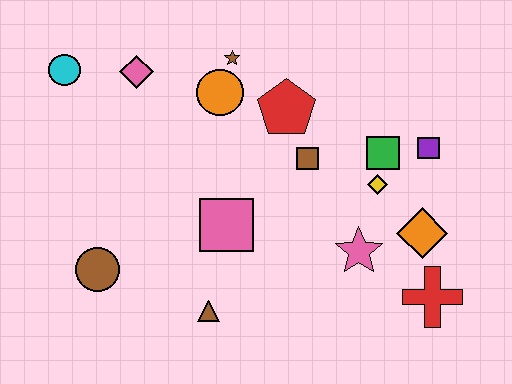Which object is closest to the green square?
The yellow diamond is closest to the green square.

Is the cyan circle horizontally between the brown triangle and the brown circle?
No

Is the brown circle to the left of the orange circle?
Yes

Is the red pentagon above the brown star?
No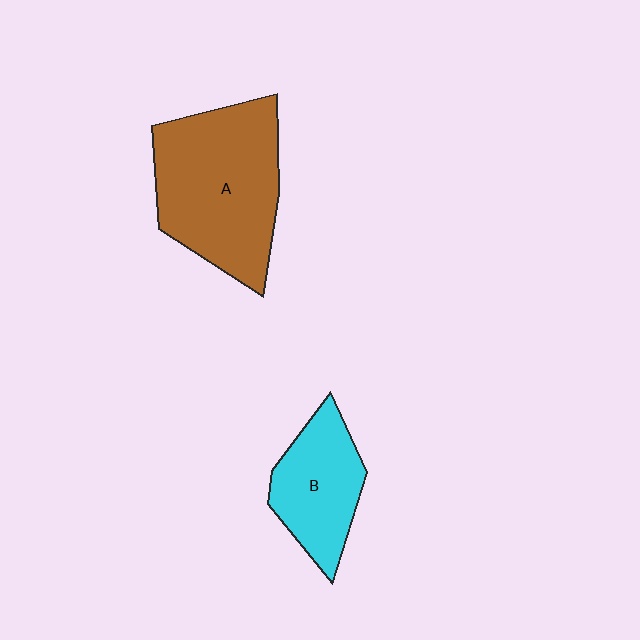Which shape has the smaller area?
Shape B (cyan).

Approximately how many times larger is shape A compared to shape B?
Approximately 1.8 times.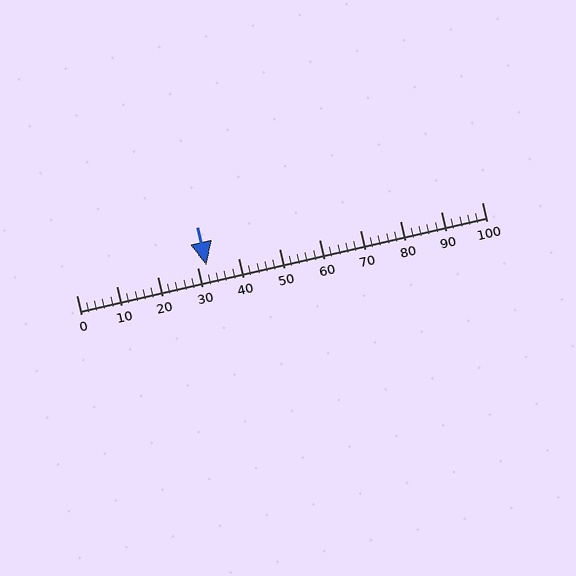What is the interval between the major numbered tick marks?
The major tick marks are spaced 10 units apart.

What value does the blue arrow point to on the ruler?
The blue arrow points to approximately 32.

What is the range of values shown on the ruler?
The ruler shows values from 0 to 100.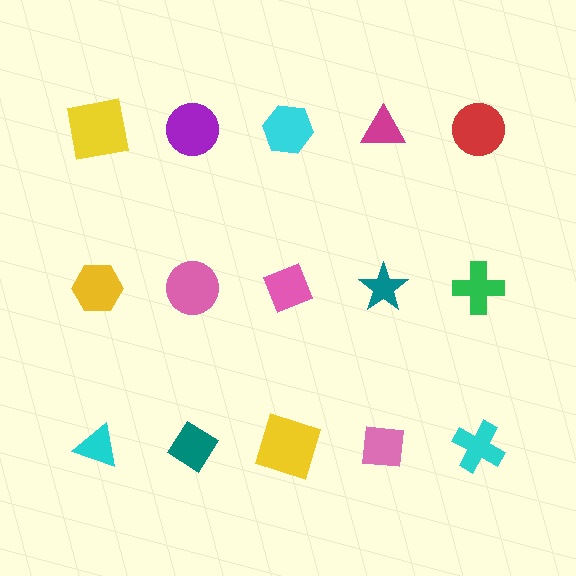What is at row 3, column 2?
A teal diamond.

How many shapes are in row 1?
5 shapes.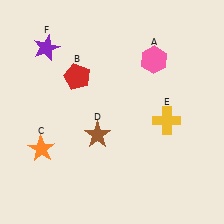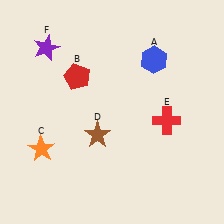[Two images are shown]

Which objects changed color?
A changed from pink to blue. E changed from yellow to red.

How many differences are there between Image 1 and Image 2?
There are 2 differences between the two images.